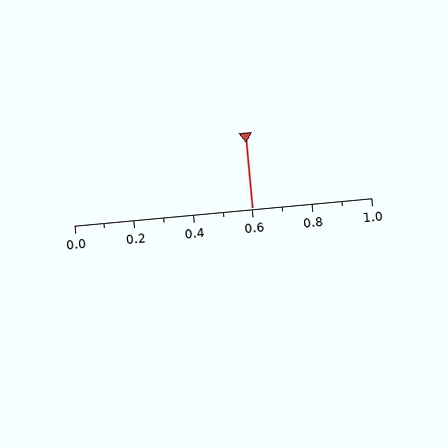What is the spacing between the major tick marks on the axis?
The major ticks are spaced 0.2 apart.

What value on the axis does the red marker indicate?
The marker indicates approximately 0.6.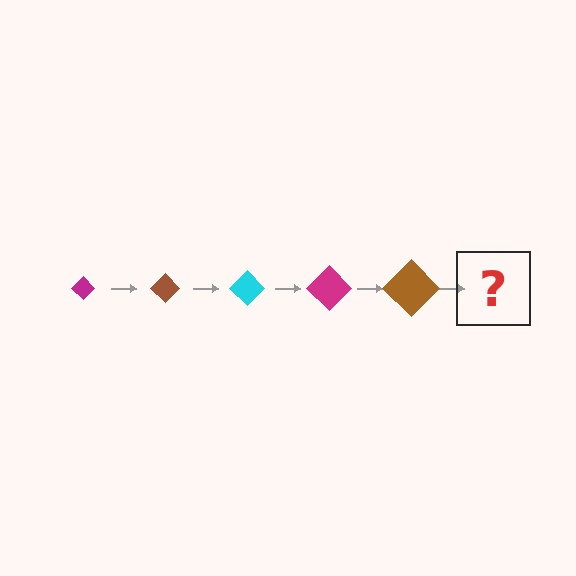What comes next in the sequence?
The next element should be a cyan diamond, larger than the previous one.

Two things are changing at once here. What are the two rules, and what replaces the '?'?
The two rules are that the diamond grows larger each step and the color cycles through magenta, brown, and cyan. The '?' should be a cyan diamond, larger than the previous one.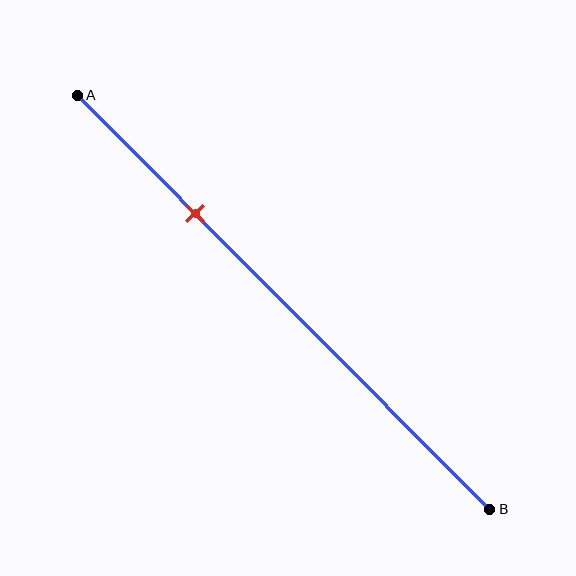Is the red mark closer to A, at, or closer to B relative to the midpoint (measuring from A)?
The red mark is closer to point A than the midpoint of segment AB.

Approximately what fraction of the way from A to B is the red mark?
The red mark is approximately 30% of the way from A to B.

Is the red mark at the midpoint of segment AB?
No, the mark is at about 30% from A, not at the 50% midpoint.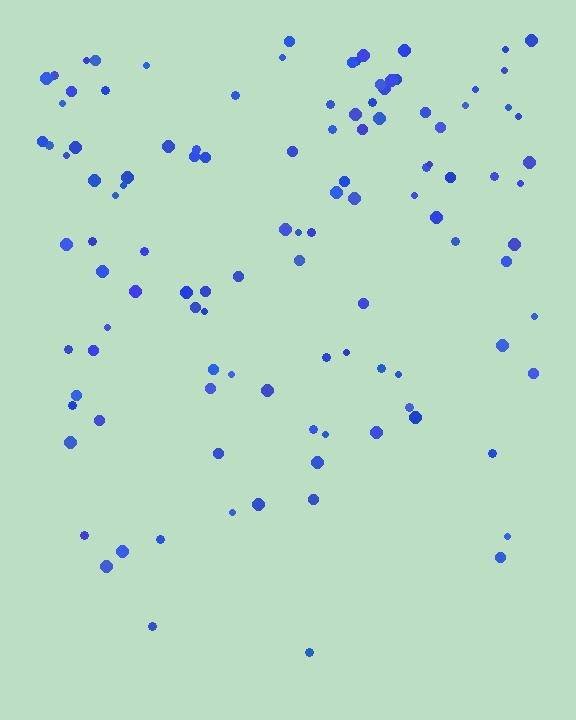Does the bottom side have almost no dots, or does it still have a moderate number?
Still a moderate number, just noticeably fewer than the top.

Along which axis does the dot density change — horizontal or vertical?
Vertical.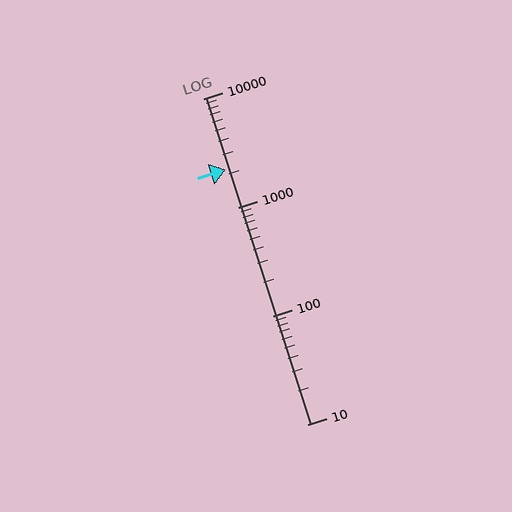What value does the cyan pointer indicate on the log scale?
The pointer indicates approximately 2200.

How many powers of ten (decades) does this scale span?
The scale spans 3 decades, from 10 to 10000.